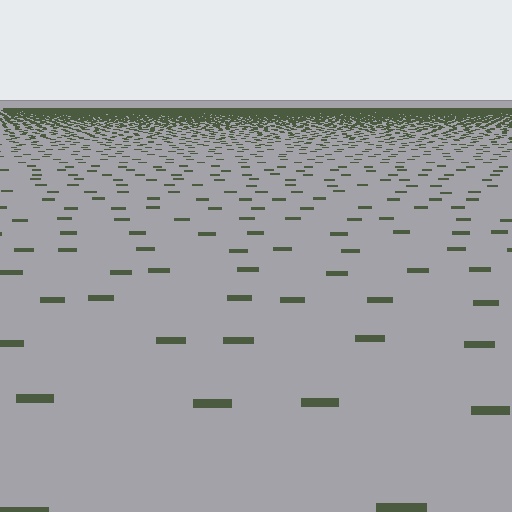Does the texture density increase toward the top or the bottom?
Density increases toward the top.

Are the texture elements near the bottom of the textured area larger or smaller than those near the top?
Larger. Near the bottom, elements are closer to the viewer and appear at a bigger on-screen size.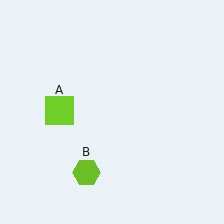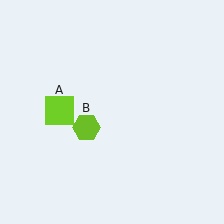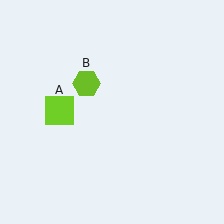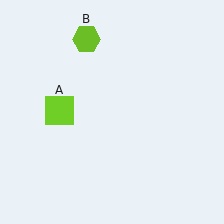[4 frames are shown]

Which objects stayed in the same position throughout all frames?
Lime square (object A) remained stationary.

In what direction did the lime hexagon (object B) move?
The lime hexagon (object B) moved up.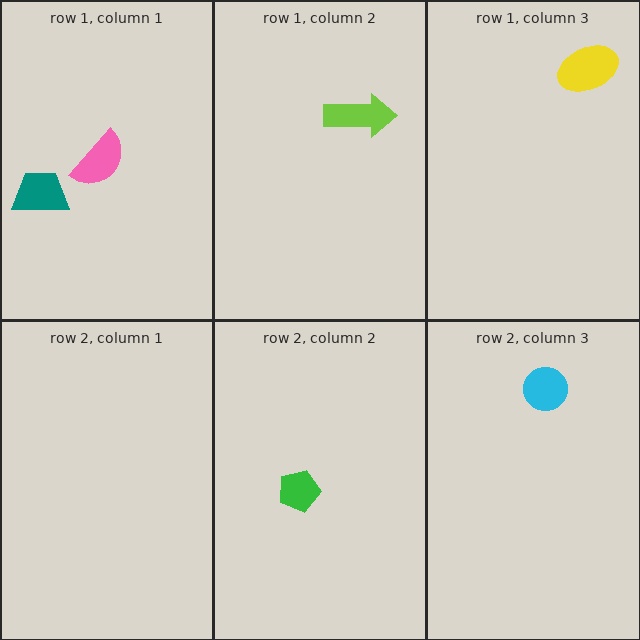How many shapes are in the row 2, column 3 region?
1.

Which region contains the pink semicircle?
The row 1, column 1 region.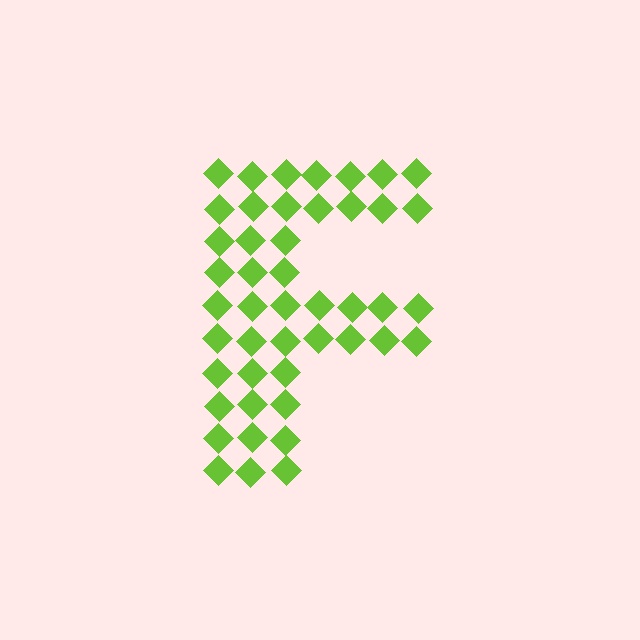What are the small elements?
The small elements are diamonds.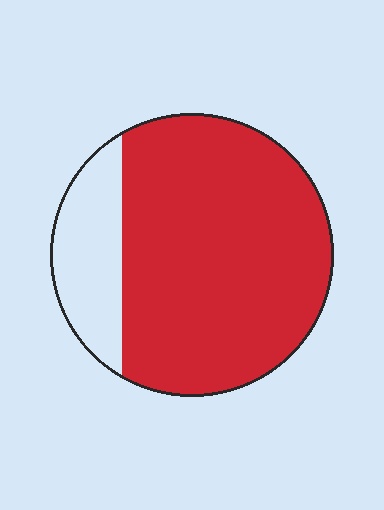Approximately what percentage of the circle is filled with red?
Approximately 80%.